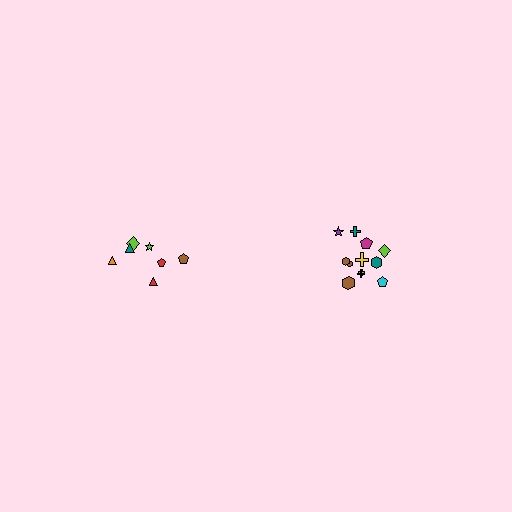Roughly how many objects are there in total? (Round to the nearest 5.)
Roughly 20 objects in total.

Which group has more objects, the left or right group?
The right group.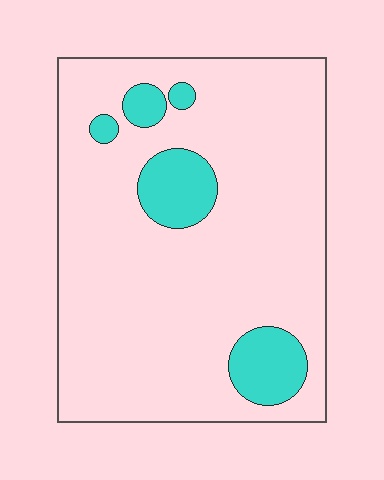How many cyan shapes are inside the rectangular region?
5.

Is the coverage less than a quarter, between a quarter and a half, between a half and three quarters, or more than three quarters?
Less than a quarter.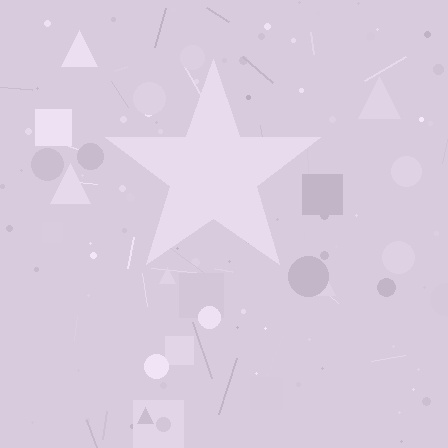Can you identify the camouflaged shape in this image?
The camouflaged shape is a star.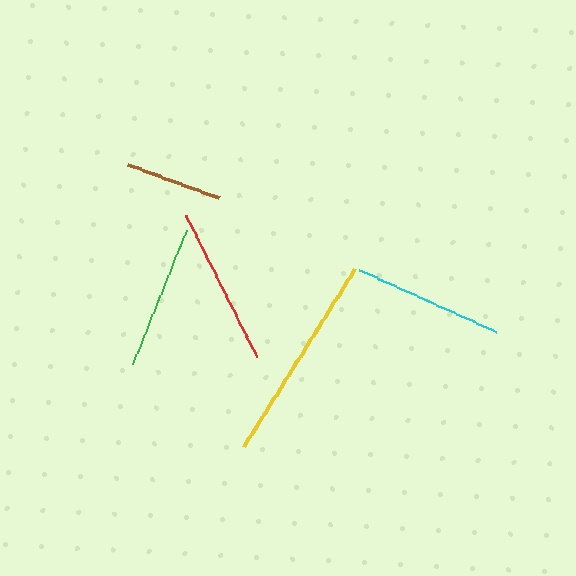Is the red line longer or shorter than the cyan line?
The red line is longer than the cyan line.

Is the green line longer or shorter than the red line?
The red line is longer than the green line.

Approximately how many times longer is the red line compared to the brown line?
The red line is approximately 1.6 times the length of the brown line.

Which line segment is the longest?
The yellow line is the longest at approximately 209 pixels.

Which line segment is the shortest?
The brown line is the shortest at approximately 97 pixels.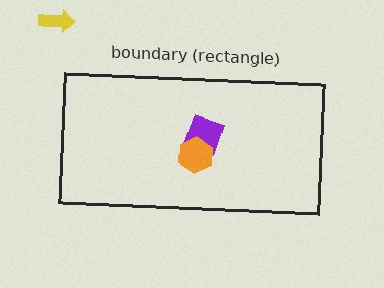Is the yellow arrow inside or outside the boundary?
Outside.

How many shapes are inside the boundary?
2 inside, 1 outside.